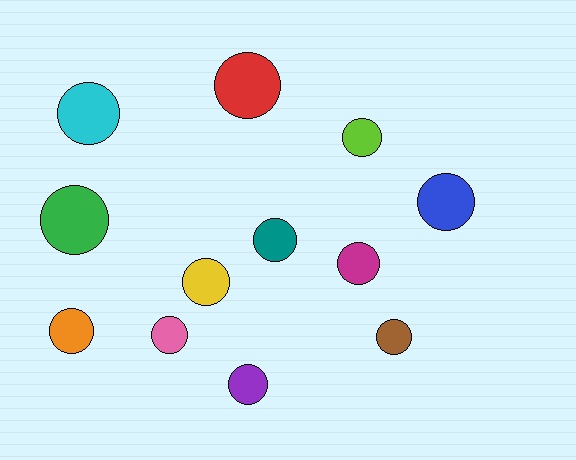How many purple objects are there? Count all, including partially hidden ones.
There is 1 purple object.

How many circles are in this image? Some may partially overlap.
There are 12 circles.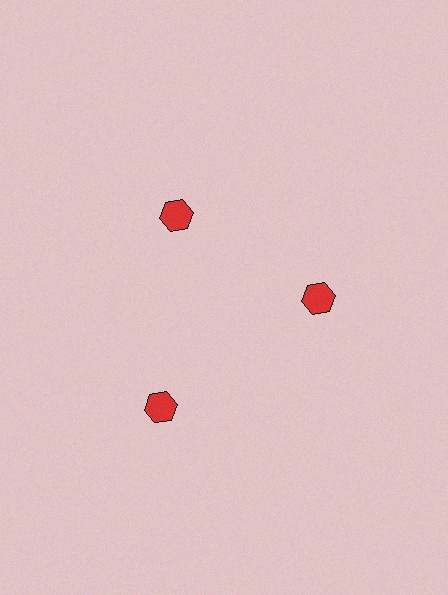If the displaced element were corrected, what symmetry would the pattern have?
It would have 3-fold rotational symmetry — the pattern would map onto itself every 120 degrees.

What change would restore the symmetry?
The symmetry would be restored by moving it inward, back onto the ring so that all 3 hexagons sit at equal angles and equal distance from the center.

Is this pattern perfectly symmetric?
No. The 3 red hexagons are arranged in a ring, but one element near the 7 o'clock position is pushed outward from the center, breaking the 3-fold rotational symmetry.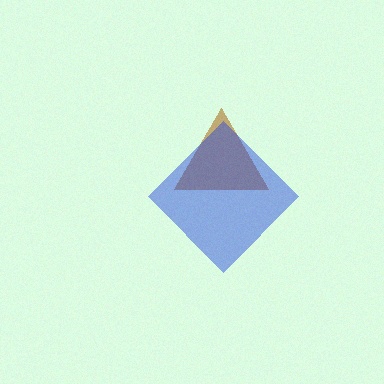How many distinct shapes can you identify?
There are 2 distinct shapes: a brown triangle, a blue diamond.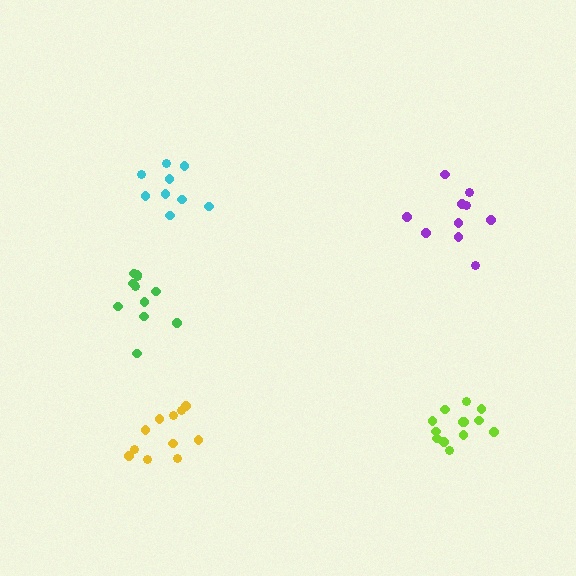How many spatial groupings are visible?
There are 5 spatial groupings.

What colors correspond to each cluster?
The clusters are colored: green, cyan, purple, yellow, lime.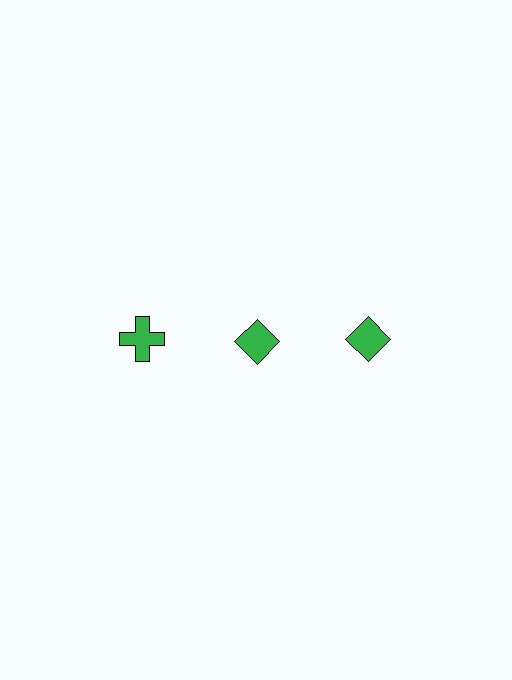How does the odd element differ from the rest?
It has a different shape: cross instead of diamond.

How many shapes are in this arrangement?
There are 3 shapes arranged in a grid pattern.